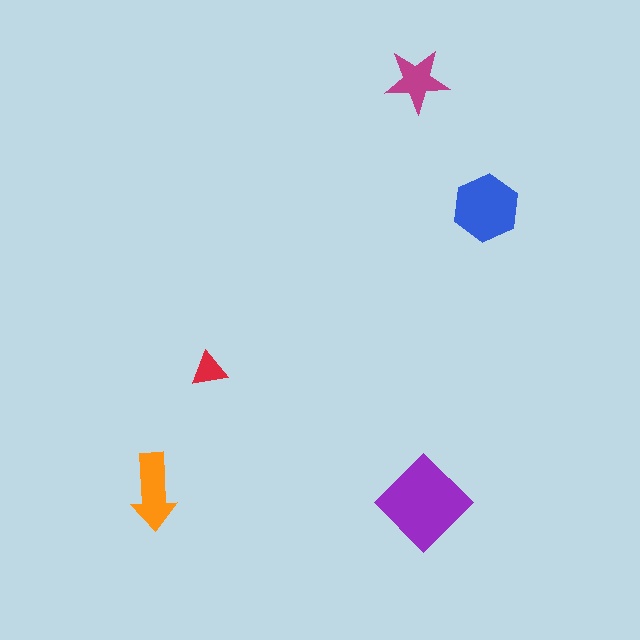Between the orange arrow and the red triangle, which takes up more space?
The orange arrow.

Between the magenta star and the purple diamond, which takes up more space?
The purple diamond.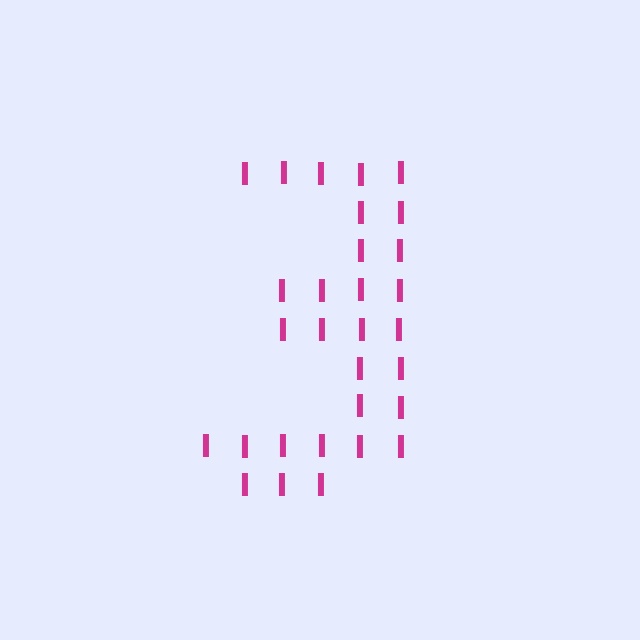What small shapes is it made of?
It is made of small letter I's.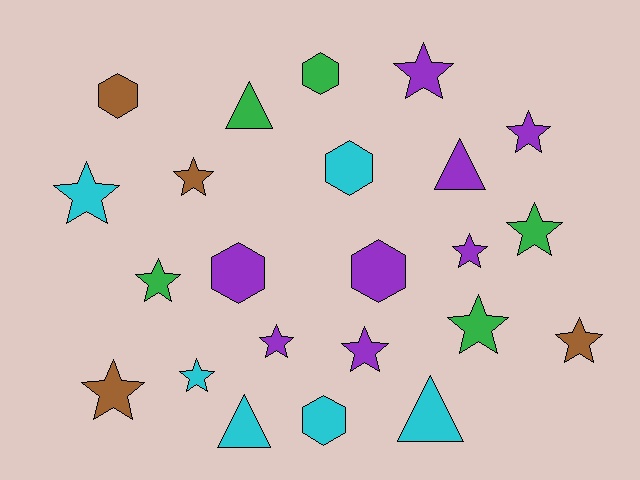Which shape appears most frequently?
Star, with 13 objects.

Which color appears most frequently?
Purple, with 8 objects.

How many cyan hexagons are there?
There are 2 cyan hexagons.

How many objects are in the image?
There are 23 objects.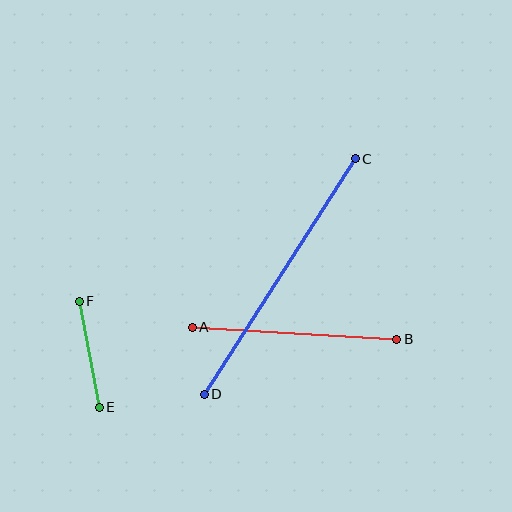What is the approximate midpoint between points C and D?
The midpoint is at approximately (280, 276) pixels.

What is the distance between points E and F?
The distance is approximately 108 pixels.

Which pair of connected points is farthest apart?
Points C and D are farthest apart.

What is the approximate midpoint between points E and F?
The midpoint is at approximately (89, 354) pixels.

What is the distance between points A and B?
The distance is approximately 205 pixels.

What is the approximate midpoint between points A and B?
The midpoint is at approximately (294, 333) pixels.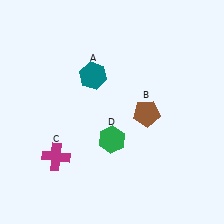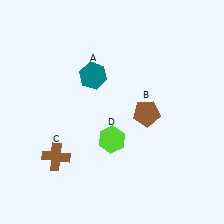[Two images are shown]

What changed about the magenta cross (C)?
In Image 1, C is magenta. In Image 2, it changed to brown.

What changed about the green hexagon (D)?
In Image 1, D is green. In Image 2, it changed to lime.